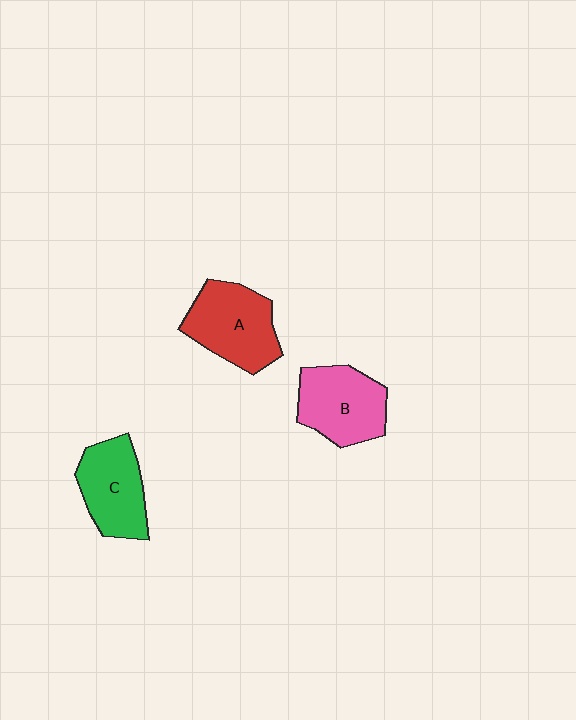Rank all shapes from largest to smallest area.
From largest to smallest: A (red), B (pink), C (green).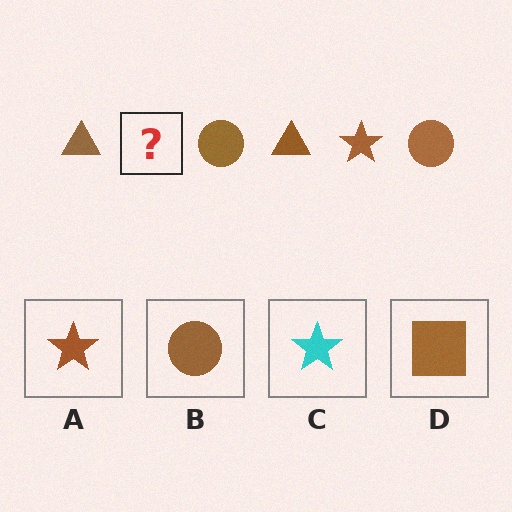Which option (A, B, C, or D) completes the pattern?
A.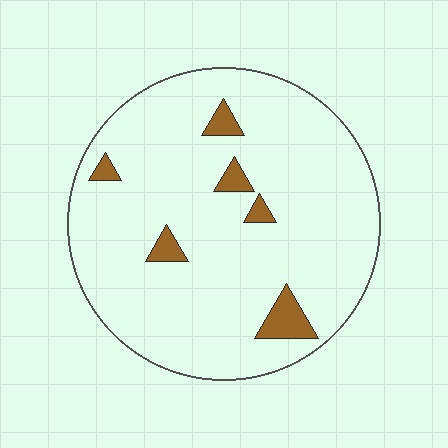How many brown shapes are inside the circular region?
6.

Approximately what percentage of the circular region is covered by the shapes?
Approximately 5%.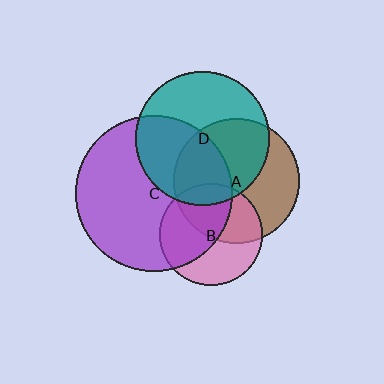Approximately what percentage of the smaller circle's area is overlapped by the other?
Approximately 45%.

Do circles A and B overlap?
Yes.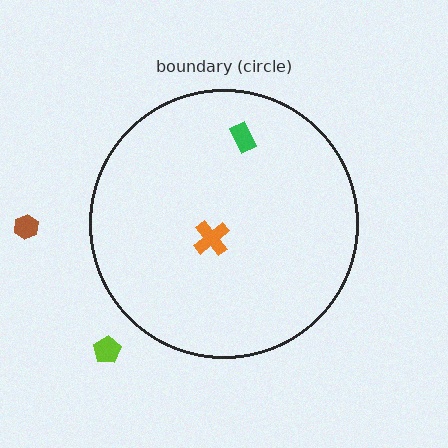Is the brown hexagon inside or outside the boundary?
Outside.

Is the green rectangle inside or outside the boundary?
Inside.